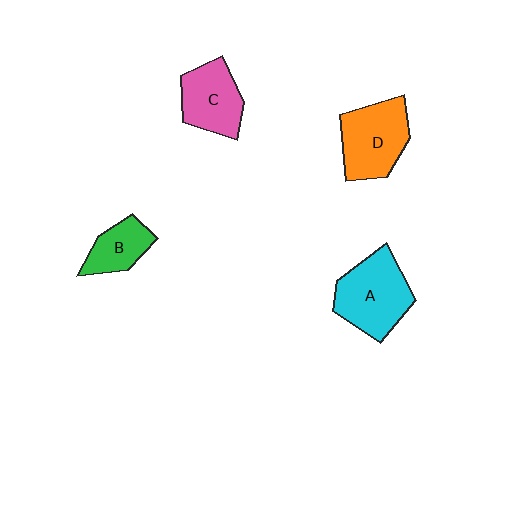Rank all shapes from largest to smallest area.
From largest to smallest: A (cyan), D (orange), C (pink), B (green).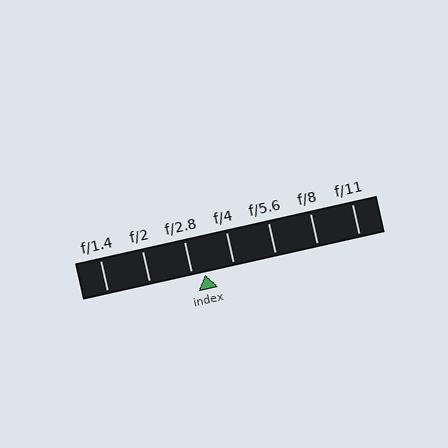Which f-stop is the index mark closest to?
The index mark is closest to f/2.8.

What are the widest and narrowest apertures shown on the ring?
The widest aperture shown is f/1.4 and the narrowest is f/11.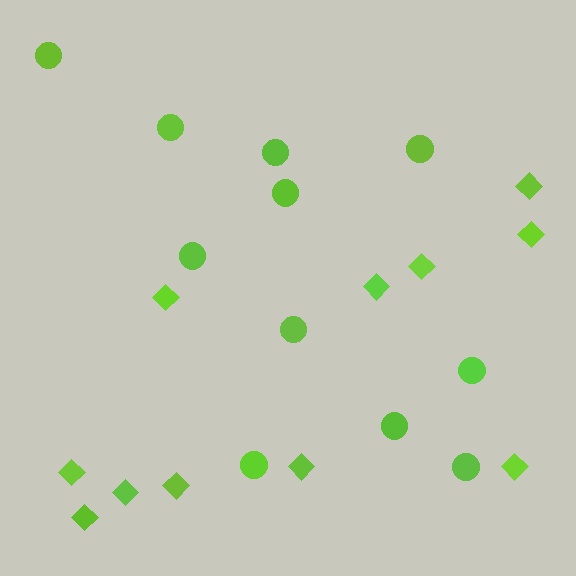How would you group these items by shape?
There are 2 groups: one group of diamonds (11) and one group of circles (11).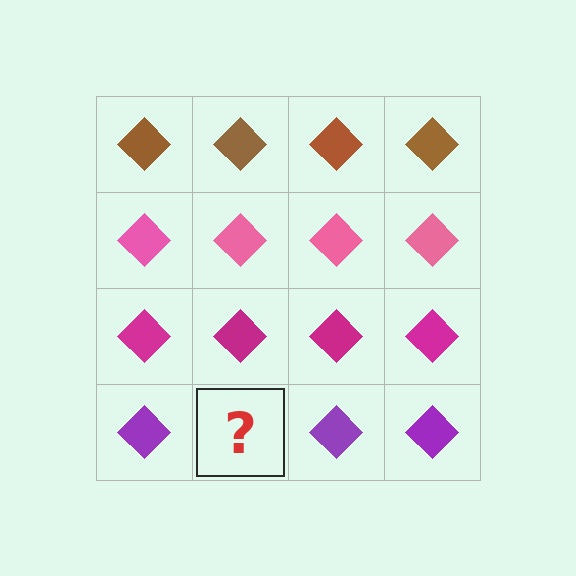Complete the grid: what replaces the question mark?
The question mark should be replaced with a purple diamond.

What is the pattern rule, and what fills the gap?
The rule is that each row has a consistent color. The gap should be filled with a purple diamond.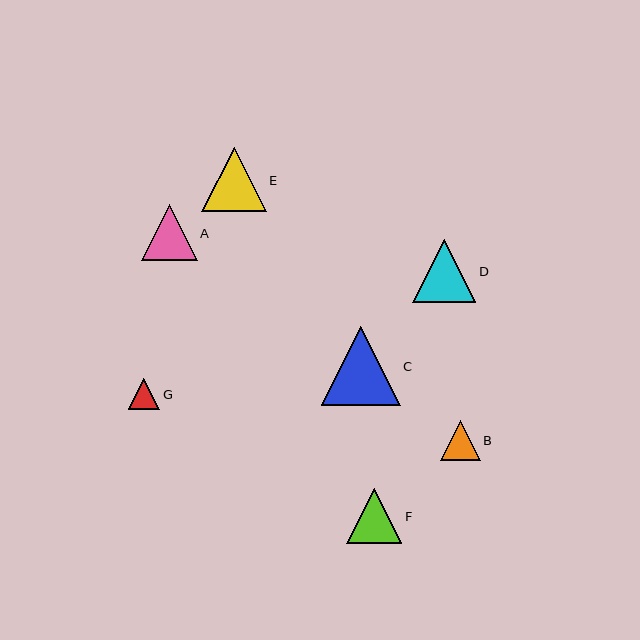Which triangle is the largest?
Triangle C is the largest with a size of approximately 79 pixels.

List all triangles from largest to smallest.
From largest to smallest: C, E, D, A, F, B, G.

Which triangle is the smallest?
Triangle G is the smallest with a size of approximately 31 pixels.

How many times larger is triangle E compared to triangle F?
Triangle E is approximately 1.2 times the size of triangle F.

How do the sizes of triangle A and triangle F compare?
Triangle A and triangle F are approximately the same size.